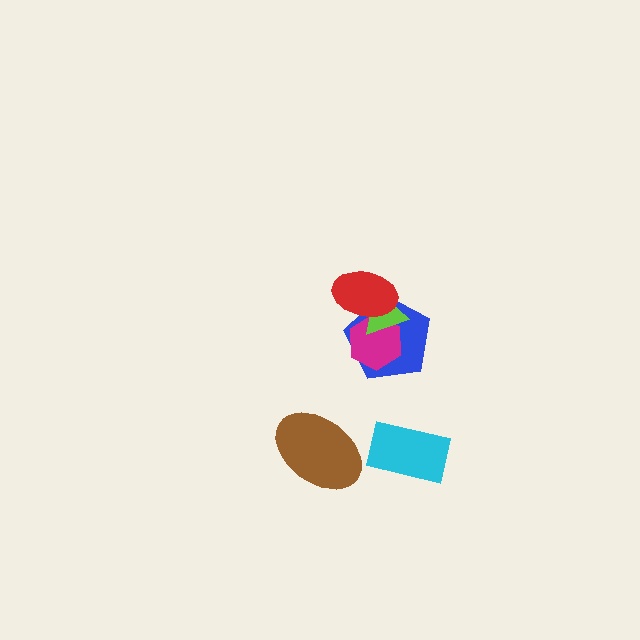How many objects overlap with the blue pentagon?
3 objects overlap with the blue pentagon.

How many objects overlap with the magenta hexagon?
3 objects overlap with the magenta hexagon.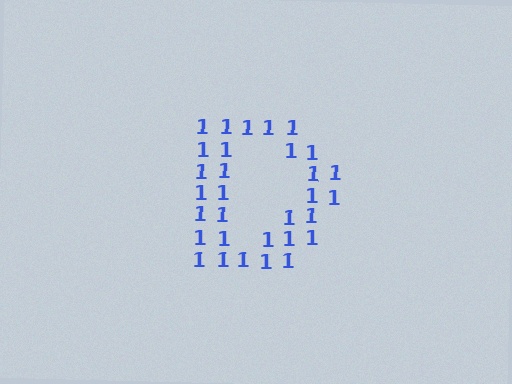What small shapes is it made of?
It is made of small digit 1's.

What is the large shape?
The large shape is the letter D.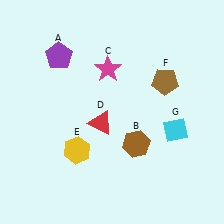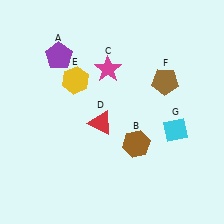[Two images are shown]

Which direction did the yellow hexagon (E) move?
The yellow hexagon (E) moved up.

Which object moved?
The yellow hexagon (E) moved up.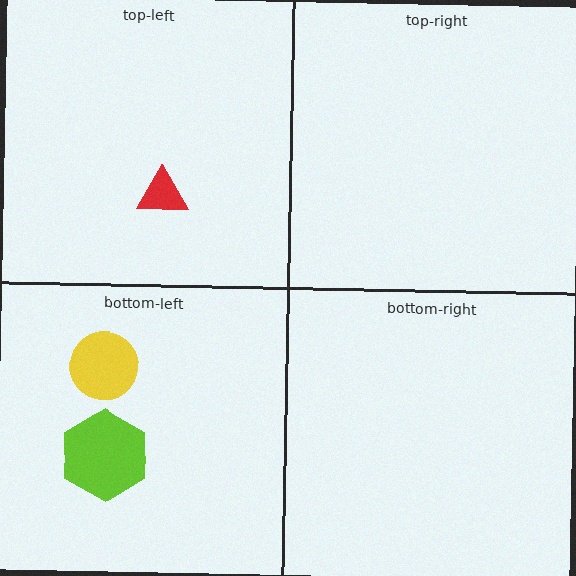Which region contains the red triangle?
The top-left region.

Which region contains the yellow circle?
The bottom-left region.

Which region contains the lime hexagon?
The bottom-left region.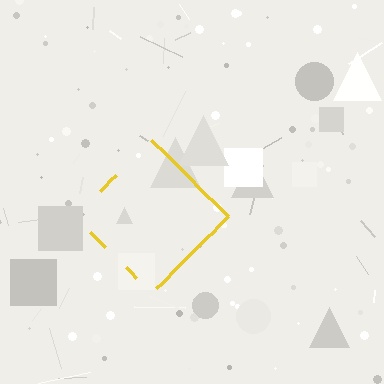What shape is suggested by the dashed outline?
The dashed outline suggests a diamond.